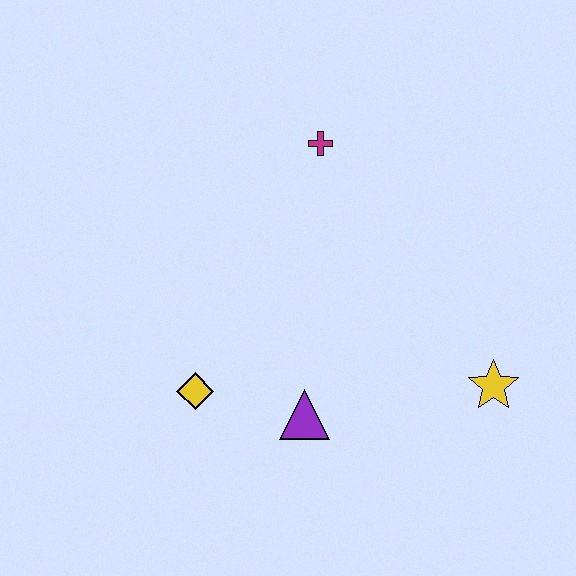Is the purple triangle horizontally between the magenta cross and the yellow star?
No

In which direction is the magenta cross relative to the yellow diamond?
The magenta cross is above the yellow diamond.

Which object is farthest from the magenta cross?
The yellow star is farthest from the magenta cross.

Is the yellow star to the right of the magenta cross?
Yes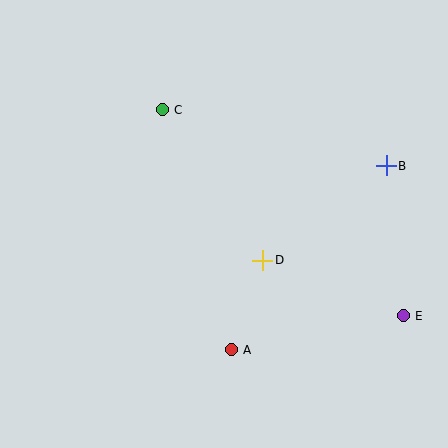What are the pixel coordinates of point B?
Point B is at (386, 166).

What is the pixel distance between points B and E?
The distance between B and E is 151 pixels.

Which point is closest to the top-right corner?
Point B is closest to the top-right corner.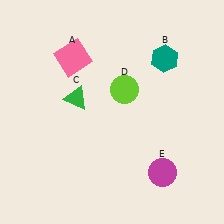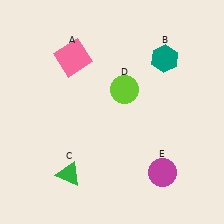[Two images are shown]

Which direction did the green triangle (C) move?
The green triangle (C) moved down.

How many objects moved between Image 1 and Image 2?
1 object moved between the two images.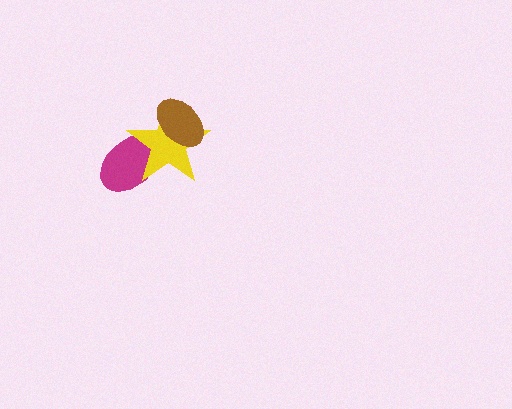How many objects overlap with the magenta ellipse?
1 object overlaps with the magenta ellipse.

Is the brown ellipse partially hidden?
No, no other shape covers it.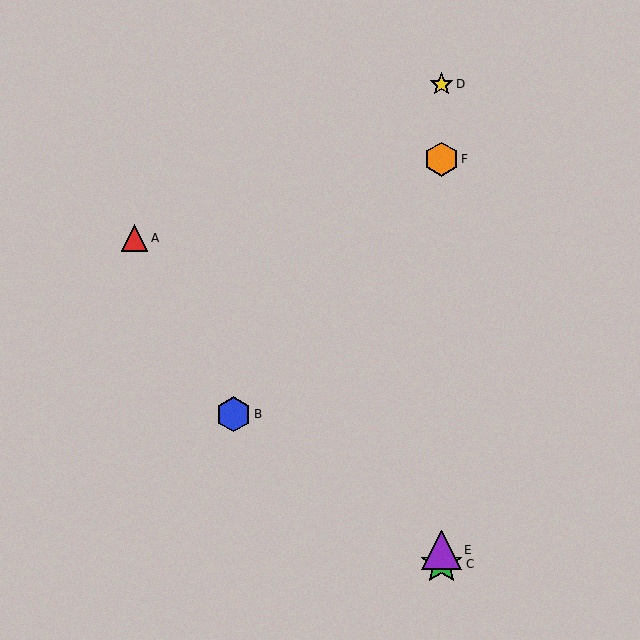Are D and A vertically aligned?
No, D is at x≈442 and A is at x≈135.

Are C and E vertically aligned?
Yes, both are at x≈442.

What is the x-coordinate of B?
Object B is at x≈234.